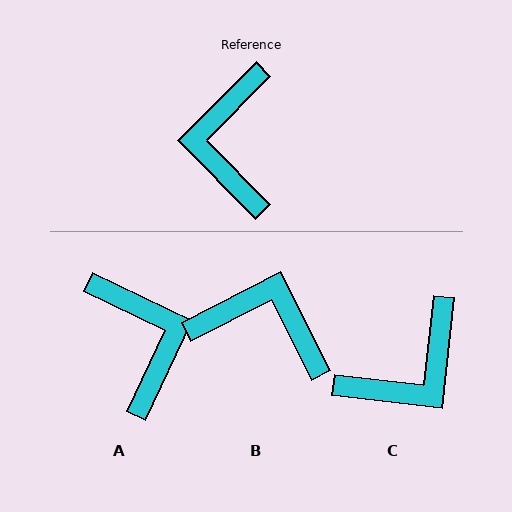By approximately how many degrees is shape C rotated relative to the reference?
Approximately 129 degrees counter-clockwise.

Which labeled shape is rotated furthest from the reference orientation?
A, about 160 degrees away.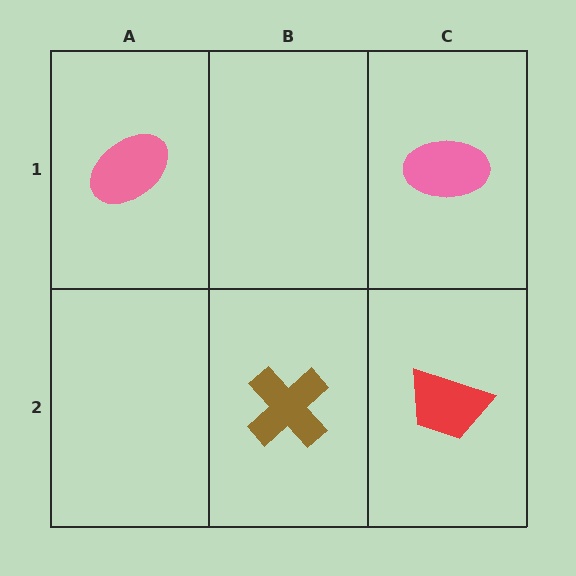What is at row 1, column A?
A pink ellipse.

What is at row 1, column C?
A pink ellipse.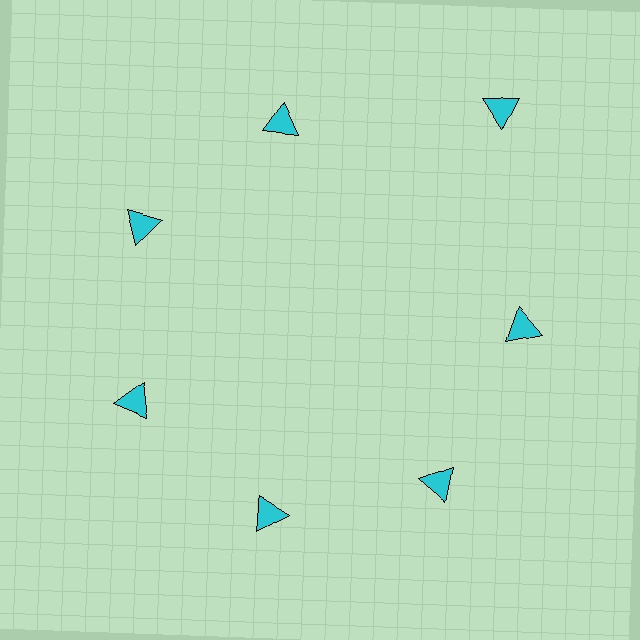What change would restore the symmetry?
The symmetry would be restored by moving it inward, back onto the ring so that all 7 triangles sit at equal angles and equal distance from the center.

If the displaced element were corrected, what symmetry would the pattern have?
It would have 7-fold rotational symmetry — the pattern would map onto itself every 51 degrees.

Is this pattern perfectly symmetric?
No. The 7 cyan triangles are arranged in a ring, but one element near the 1 o'clock position is pushed outward from the center, breaking the 7-fold rotational symmetry.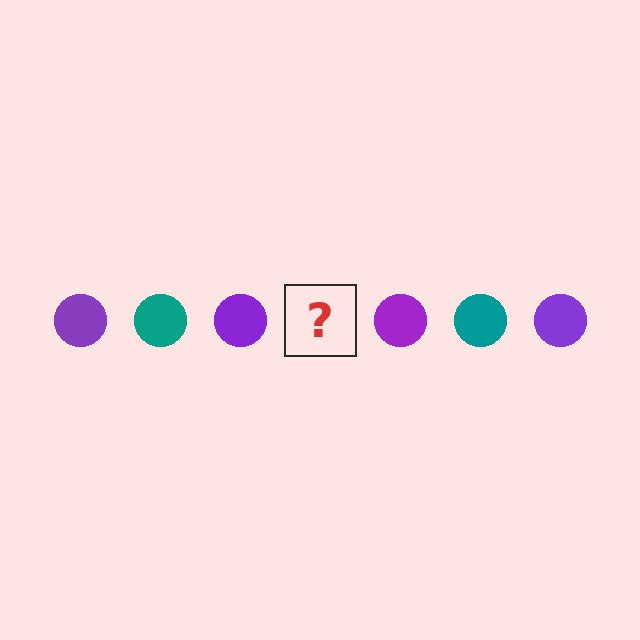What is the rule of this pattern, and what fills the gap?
The rule is that the pattern cycles through purple, teal circles. The gap should be filled with a teal circle.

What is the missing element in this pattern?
The missing element is a teal circle.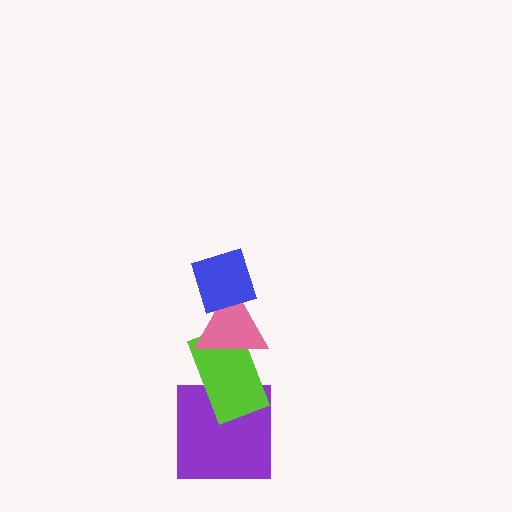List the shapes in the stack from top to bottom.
From top to bottom: the blue diamond, the pink triangle, the lime rectangle, the purple square.